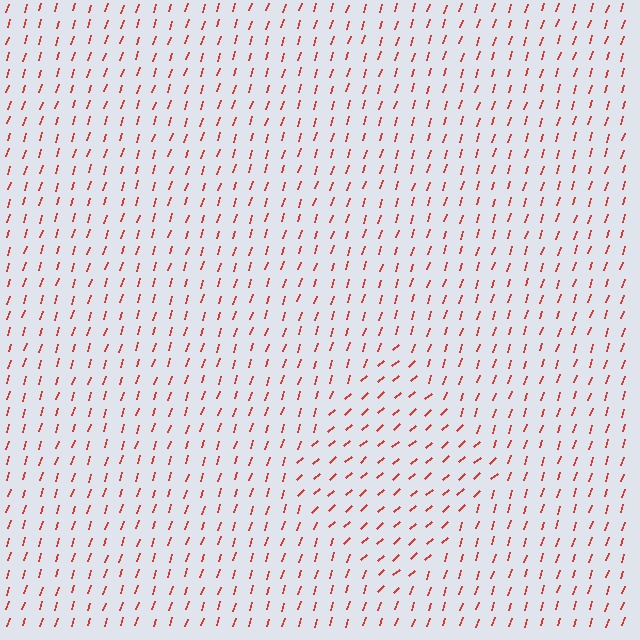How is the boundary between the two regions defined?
The boundary is defined purely by a change in line orientation (approximately 31 degrees difference). All lines are the same color and thickness.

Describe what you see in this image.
The image is filled with small red line segments. A diamond region in the image has lines oriented differently from the surrounding lines, creating a visible texture boundary.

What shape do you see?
I see a diamond.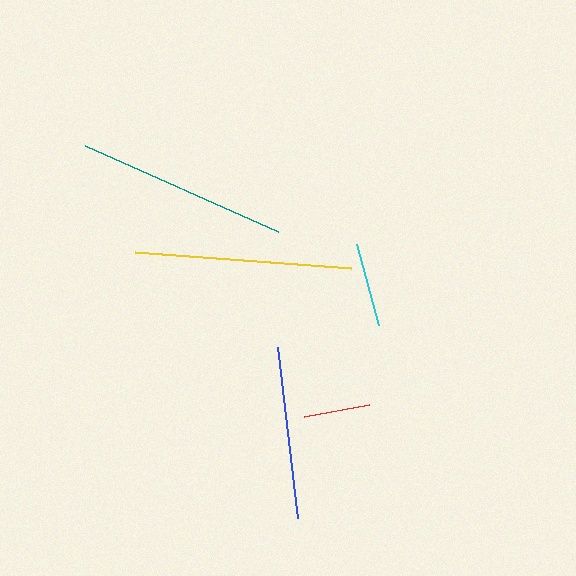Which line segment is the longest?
The yellow line is the longest at approximately 216 pixels.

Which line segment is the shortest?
The red line is the shortest at approximately 66 pixels.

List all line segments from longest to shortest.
From longest to shortest: yellow, teal, blue, cyan, red.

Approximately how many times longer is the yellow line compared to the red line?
The yellow line is approximately 3.3 times the length of the red line.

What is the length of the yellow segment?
The yellow segment is approximately 216 pixels long.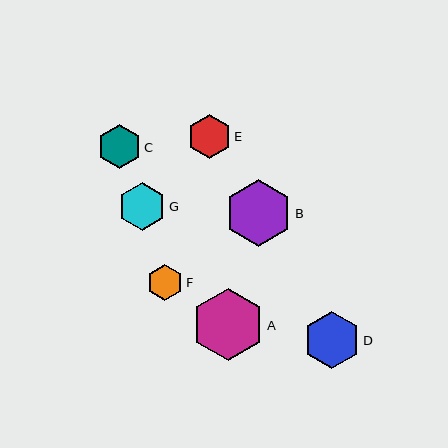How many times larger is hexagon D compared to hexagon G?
Hexagon D is approximately 1.2 times the size of hexagon G.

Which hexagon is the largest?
Hexagon A is the largest with a size of approximately 72 pixels.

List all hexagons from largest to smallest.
From largest to smallest: A, B, D, G, C, E, F.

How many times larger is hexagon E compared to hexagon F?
Hexagon E is approximately 1.2 times the size of hexagon F.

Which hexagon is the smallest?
Hexagon F is the smallest with a size of approximately 35 pixels.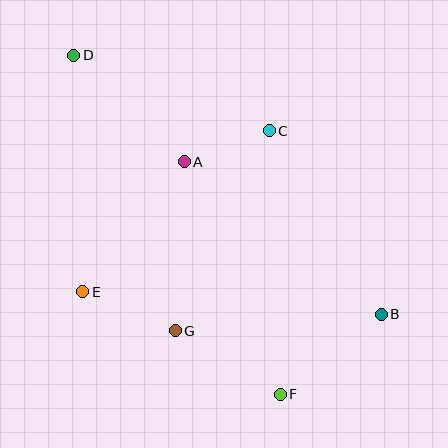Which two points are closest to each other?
Points A and C are closest to each other.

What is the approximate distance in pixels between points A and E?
The distance between A and E is approximately 165 pixels.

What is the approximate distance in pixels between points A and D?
The distance between A and D is approximately 153 pixels.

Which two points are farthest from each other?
Points B and D are farthest from each other.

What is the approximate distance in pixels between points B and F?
The distance between B and F is approximately 129 pixels.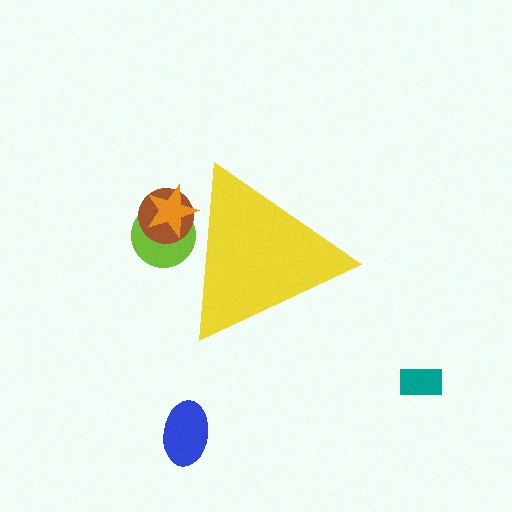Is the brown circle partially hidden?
Yes, the brown circle is partially hidden behind the yellow triangle.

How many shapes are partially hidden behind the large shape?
3 shapes are partially hidden.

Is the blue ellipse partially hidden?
No, the blue ellipse is fully visible.